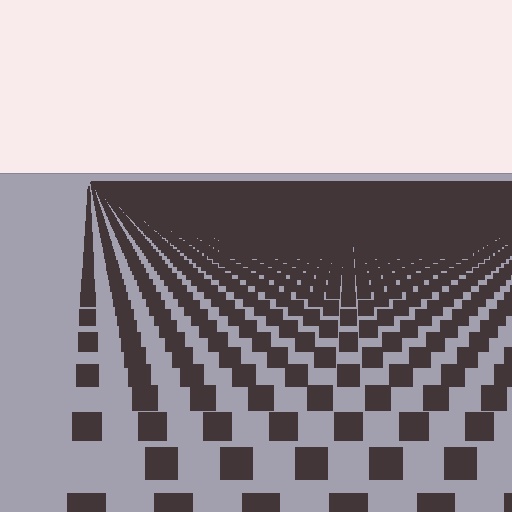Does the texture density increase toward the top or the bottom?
Density increases toward the top.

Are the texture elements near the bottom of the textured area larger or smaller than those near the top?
Larger. Near the bottom, elements are closer to the viewer and appear at a bigger on-screen size.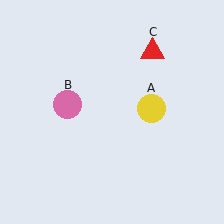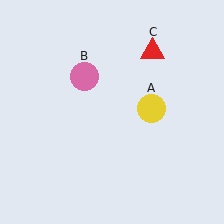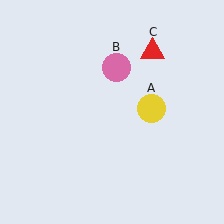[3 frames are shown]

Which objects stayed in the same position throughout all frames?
Yellow circle (object A) and red triangle (object C) remained stationary.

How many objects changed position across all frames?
1 object changed position: pink circle (object B).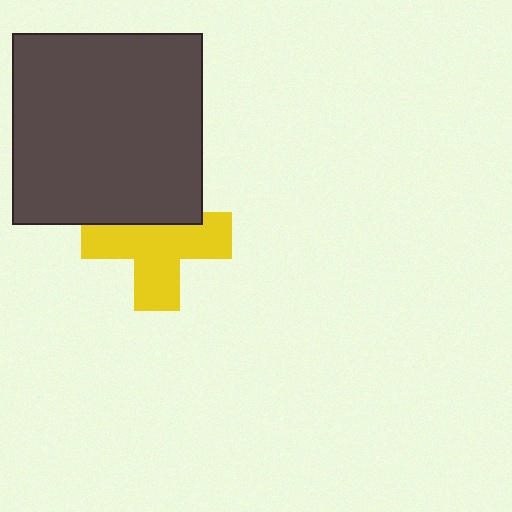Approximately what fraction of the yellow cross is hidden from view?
Roughly 34% of the yellow cross is hidden behind the dark gray square.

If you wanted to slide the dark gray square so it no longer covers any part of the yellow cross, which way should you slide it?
Slide it up — that is the most direct way to separate the two shapes.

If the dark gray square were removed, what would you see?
You would see the complete yellow cross.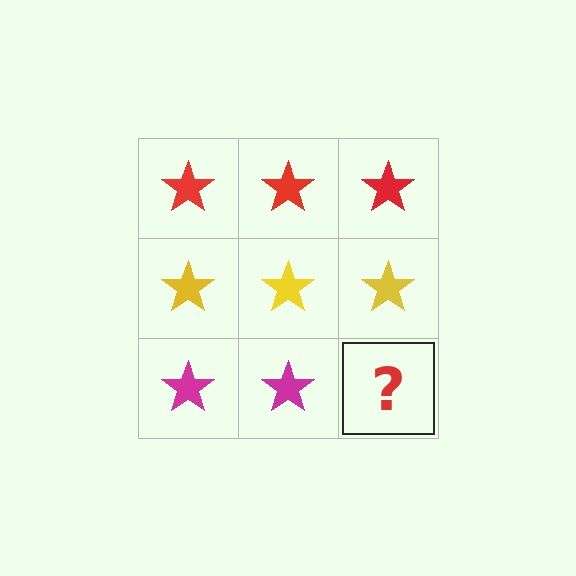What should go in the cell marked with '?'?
The missing cell should contain a magenta star.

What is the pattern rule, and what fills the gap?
The rule is that each row has a consistent color. The gap should be filled with a magenta star.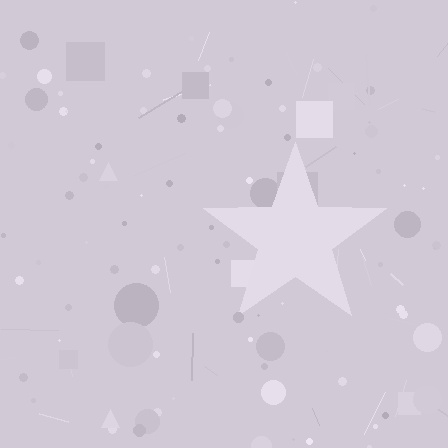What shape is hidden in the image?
A star is hidden in the image.